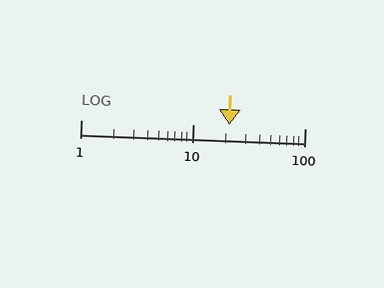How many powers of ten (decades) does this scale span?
The scale spans 2 decades, from 1 to 100.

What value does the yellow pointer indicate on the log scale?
The pointer indicates approximately 21.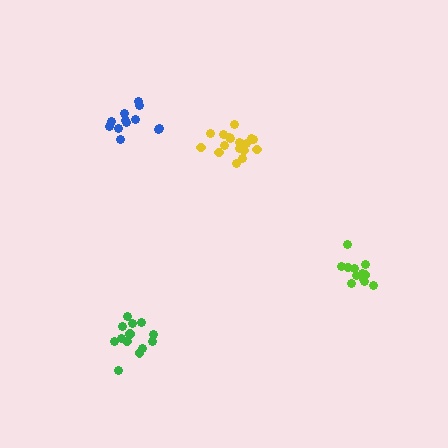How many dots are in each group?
Group 1: 12 dots, Group 2: 13 dots, Group 3: 12 dots, Group 4: 18 dots (55 total).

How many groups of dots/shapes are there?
There are 4 groups.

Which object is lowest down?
The green cluster is bottommost.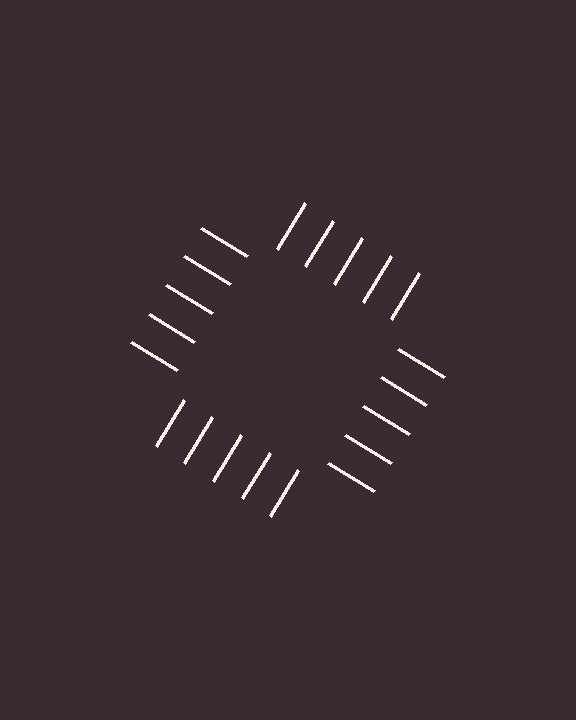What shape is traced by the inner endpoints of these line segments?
An illusory square — the line segments terminate on its edges but no continuous stroke is drawn.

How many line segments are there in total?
20 — 5 along each of the 4 edges.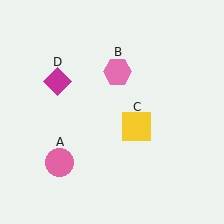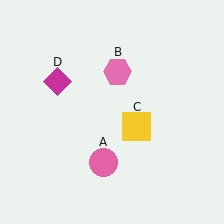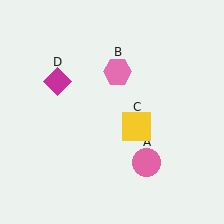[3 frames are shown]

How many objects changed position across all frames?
1 object changed position: pink circle (object A).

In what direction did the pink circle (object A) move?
The pink circle (object A) moved right.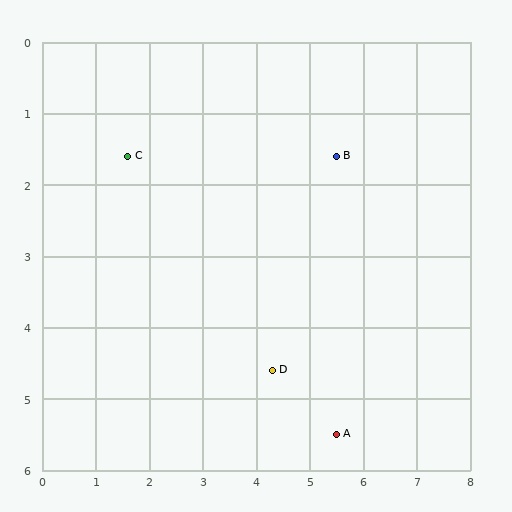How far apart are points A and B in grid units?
Points A and B are about 3.9 grid units apart.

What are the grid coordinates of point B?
Point B is at approximately (5.5, 1.6).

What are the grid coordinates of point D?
Point D is at approximately (4.3, 4.6).